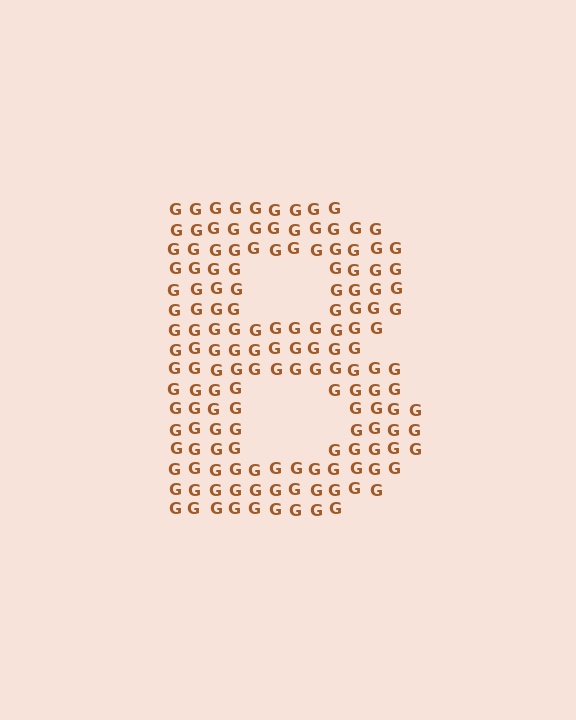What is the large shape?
The large shape is the letter B.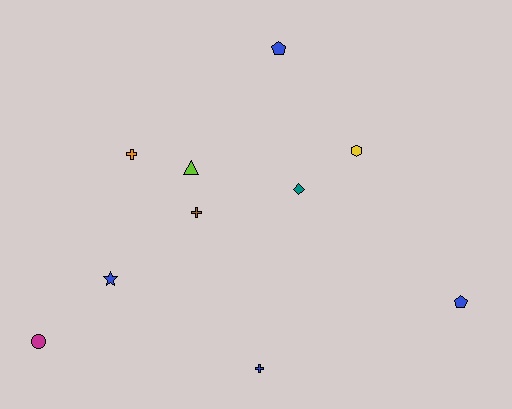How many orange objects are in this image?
There is 1 orange object.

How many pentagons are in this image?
There are 2 pentagons.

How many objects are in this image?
There are 10 objects.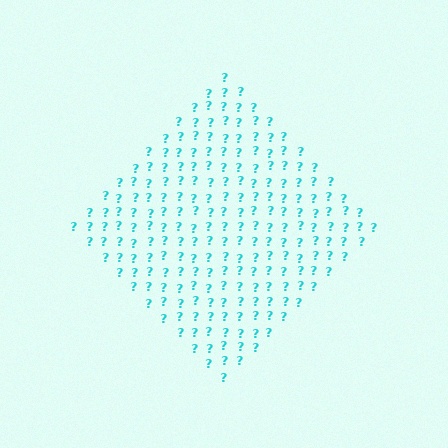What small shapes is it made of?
It is made of small question marks.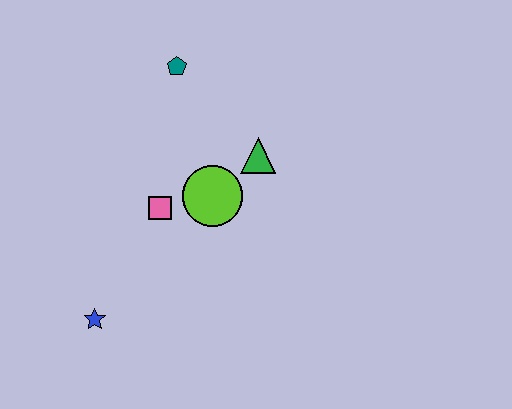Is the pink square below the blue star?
No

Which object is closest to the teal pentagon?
The green triangle is closest to the teal pentagon.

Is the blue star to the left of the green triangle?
Yes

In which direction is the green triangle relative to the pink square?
The green triangle is to the right of the pink square.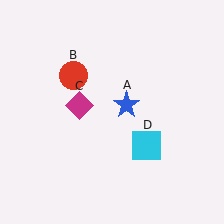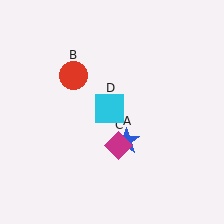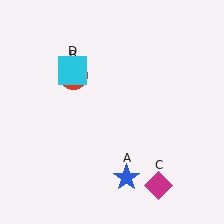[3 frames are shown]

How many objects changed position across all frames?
3 objects changed position: blue star (object A), magenta diamond (object C), cyan square (object D).